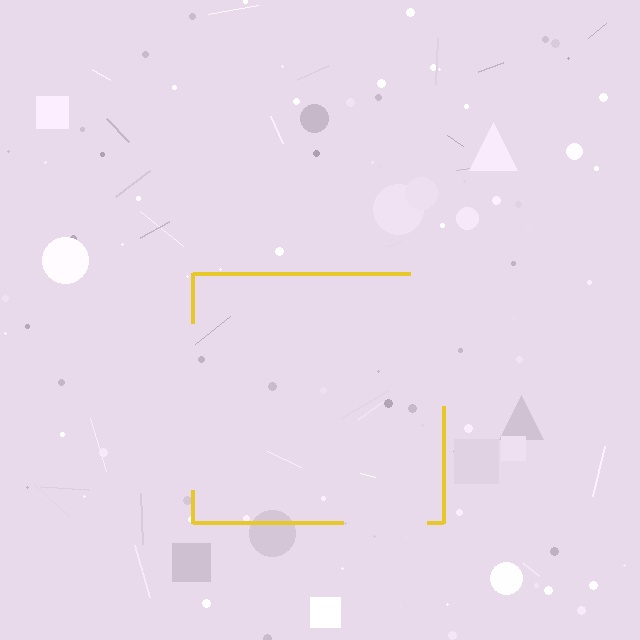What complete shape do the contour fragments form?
The contour fragments form a square.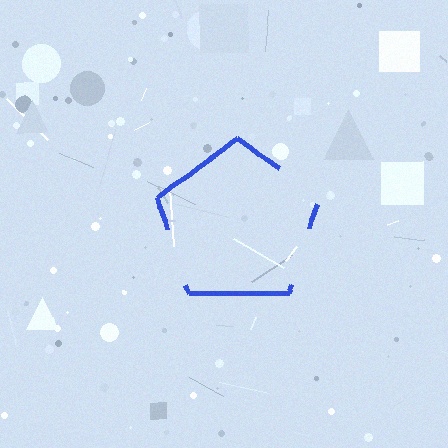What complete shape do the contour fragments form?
The contour fragments form a pentagon.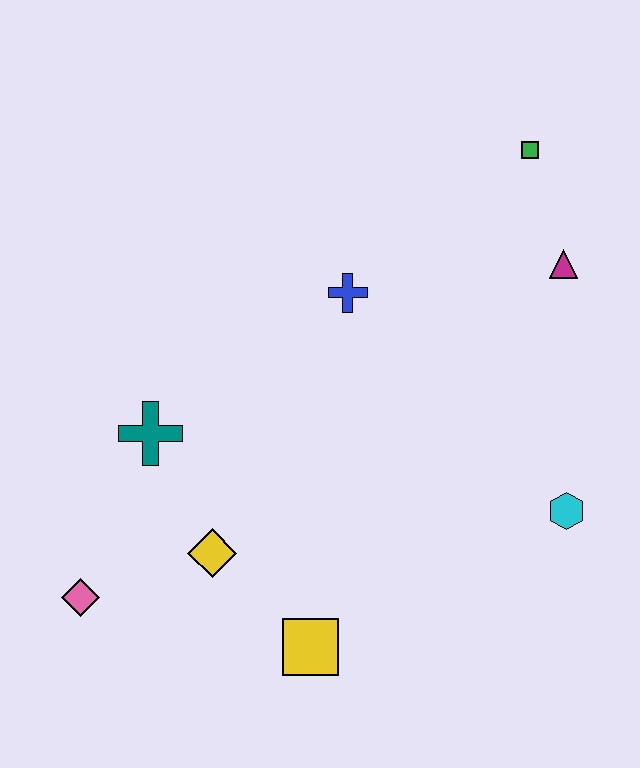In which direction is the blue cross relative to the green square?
The blue cross is to the left of the green square.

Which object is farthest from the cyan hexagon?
The pink diamond is farthest from the cyan hexagon.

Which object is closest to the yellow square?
The yellow diamond is closest to the yellow square.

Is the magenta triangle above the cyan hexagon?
Yes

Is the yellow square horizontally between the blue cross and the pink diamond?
Yes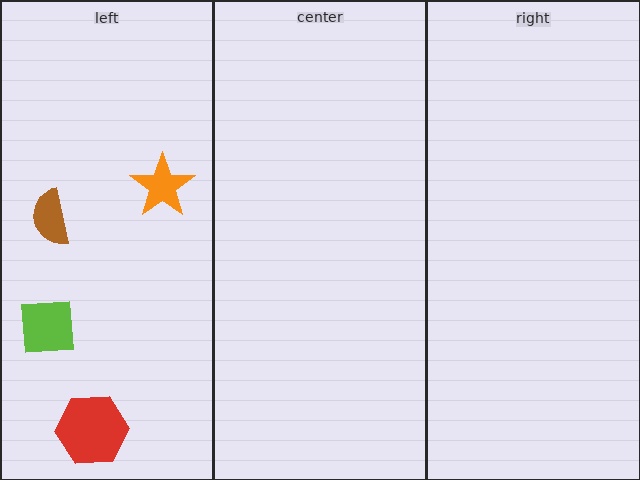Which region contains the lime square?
The left region.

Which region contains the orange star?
The left region.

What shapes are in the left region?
The lime square, the brown semicircle, the red hexagon, the orange star.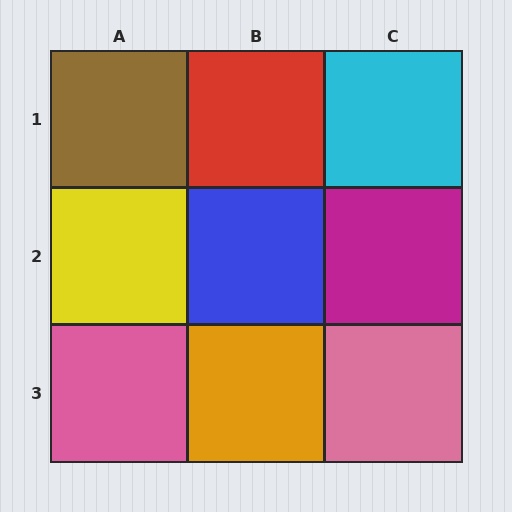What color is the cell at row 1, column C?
Cyan.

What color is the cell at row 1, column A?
Brown.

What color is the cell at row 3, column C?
Pink.